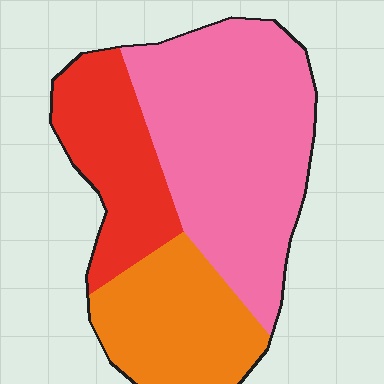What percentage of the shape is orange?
Orange covers around 25% of the shape.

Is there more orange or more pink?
Pink.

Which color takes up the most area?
Pink, at roughly 50%.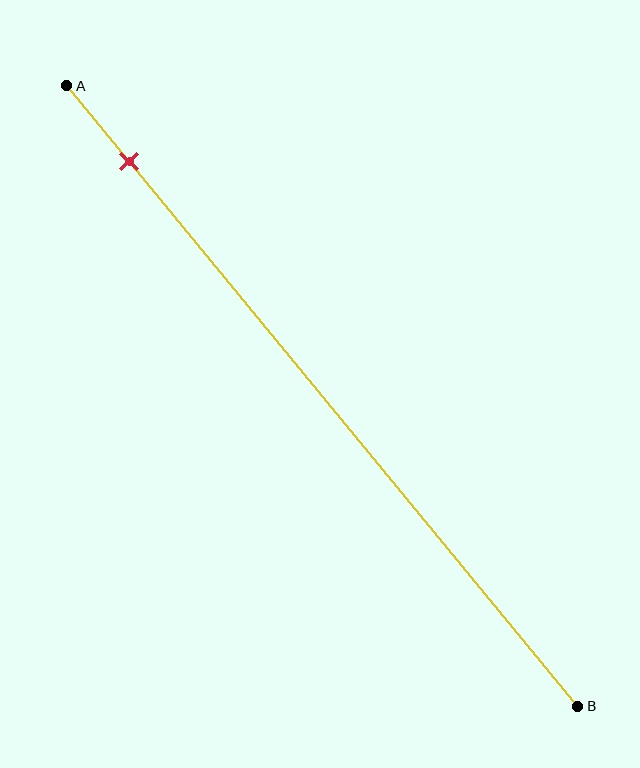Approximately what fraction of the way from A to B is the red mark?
The red mark is approximately 10% of the way from A to B.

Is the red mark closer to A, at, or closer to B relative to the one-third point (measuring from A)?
The red mark is closer to point A than the one-third point of segment AB.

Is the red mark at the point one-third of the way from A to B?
No, the mark is at about 10% from A, not at the 33% one-third point.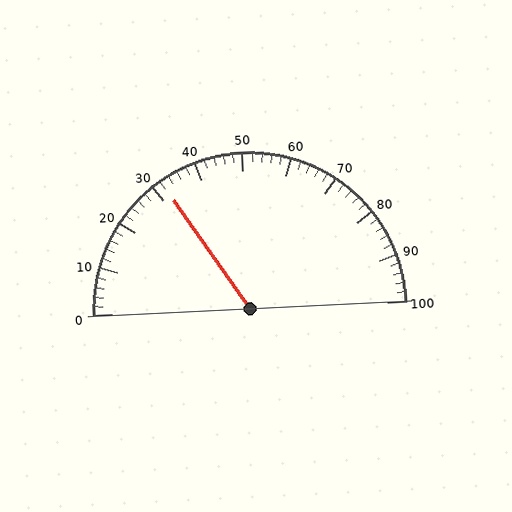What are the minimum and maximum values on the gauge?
The gauge ranges from 0 to 100.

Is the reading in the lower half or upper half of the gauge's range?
The reading is in the lower half of the range (0 to 100).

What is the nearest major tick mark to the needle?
The nearest major tick mark is 30.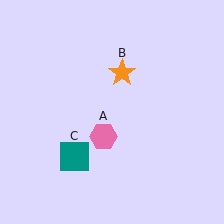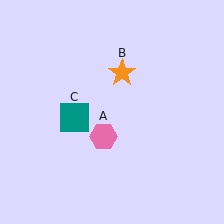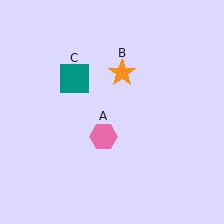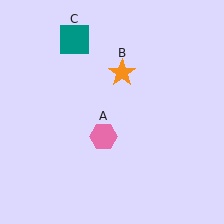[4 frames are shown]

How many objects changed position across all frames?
1 object changed position: teal square (object C).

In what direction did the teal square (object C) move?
The teal square (object C) moved up.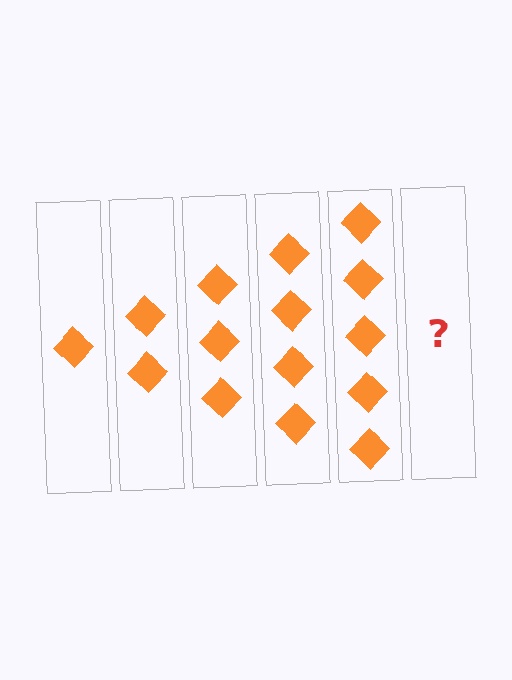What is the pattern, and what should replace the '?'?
The pattern is that each step adds one more diamond. The '?' should be 6 diamonds.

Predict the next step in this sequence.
The next step is 6 diamonds.